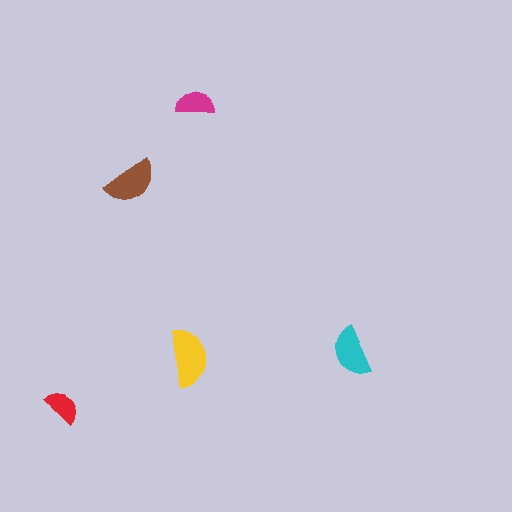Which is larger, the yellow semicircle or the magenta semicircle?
The yellow one.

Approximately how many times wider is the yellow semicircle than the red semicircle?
About 1.5 times wider.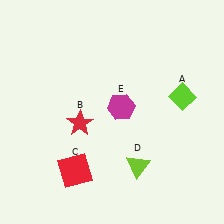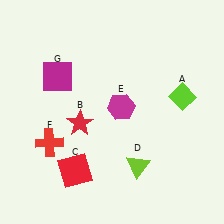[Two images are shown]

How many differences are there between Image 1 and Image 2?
There are 2 differences between the two images.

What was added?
A red cross (F), a magenta square (G) were added in Image 2.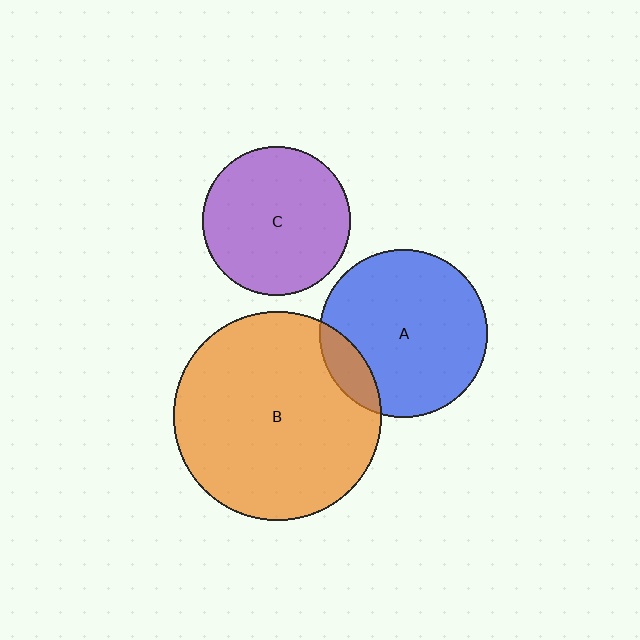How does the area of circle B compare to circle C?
Approximately 2.0 times.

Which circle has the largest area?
Circle B (orange).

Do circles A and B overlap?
Yes.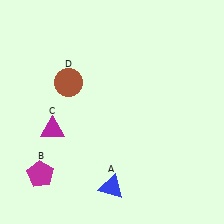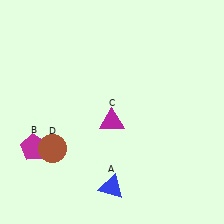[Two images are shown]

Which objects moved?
The objects that moved are: the magenta pentagon (B), the magenta triangle (C), the brown circle (D).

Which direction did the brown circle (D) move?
The brown circle (D) moved down.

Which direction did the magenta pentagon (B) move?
The magenta pentagon (B) moved up.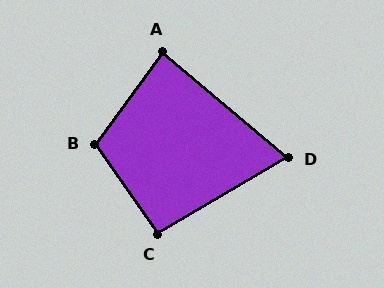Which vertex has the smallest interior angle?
D, at approximately 71 degrees.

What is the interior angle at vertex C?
Approximately 94 degrees (approximately right).